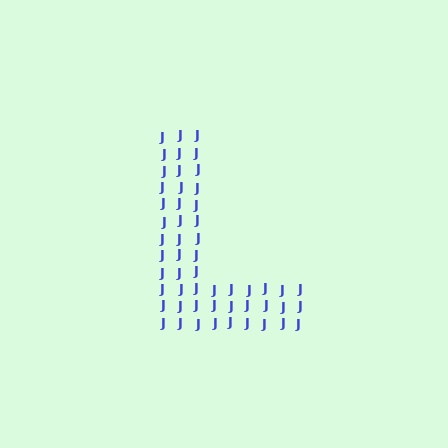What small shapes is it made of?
It is made of small letter J's.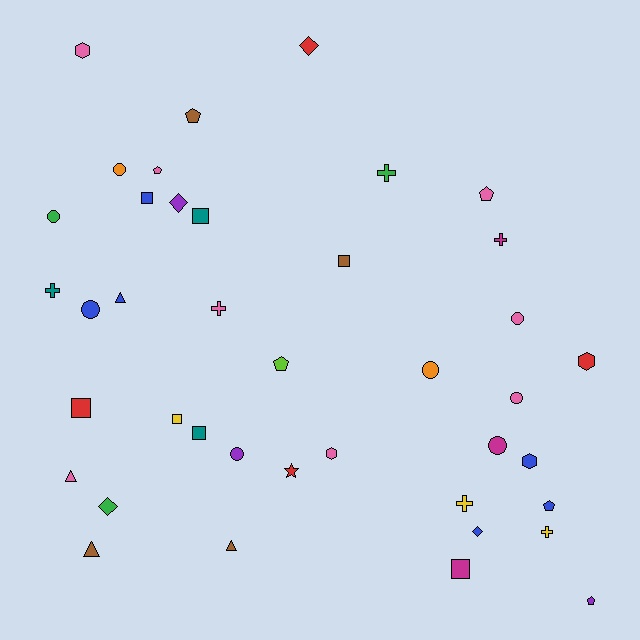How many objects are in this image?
There are 40 objects.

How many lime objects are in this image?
There is 1 lime object.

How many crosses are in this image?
There are 6 crosses.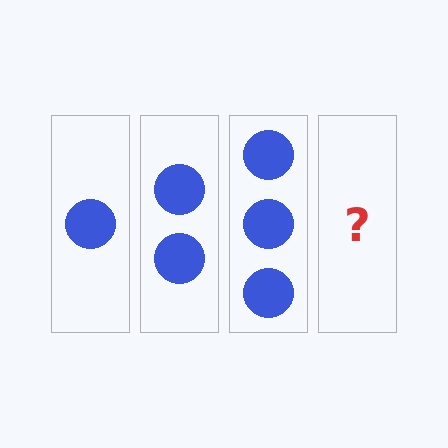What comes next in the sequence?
The next element should be 4 circles.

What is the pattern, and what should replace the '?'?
The pattern is that each step adds one more circle. The '?' should be 4 circles.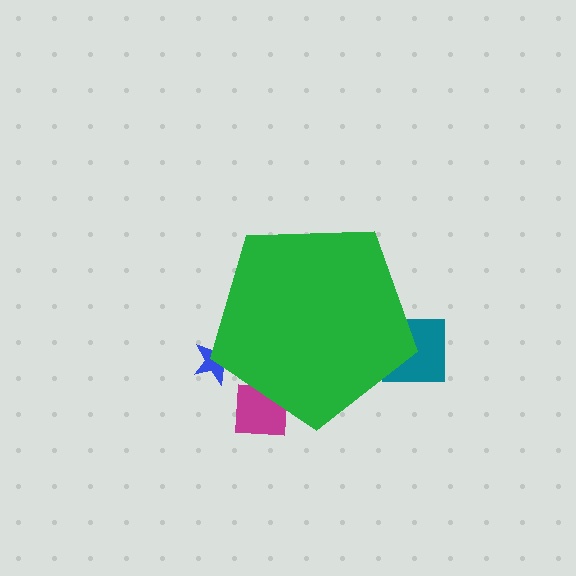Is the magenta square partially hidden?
Yes, the magenta square is partially hidden behind the green pentagon.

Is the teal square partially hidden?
Yes, the teal square is partially hidden behind the green pentagon.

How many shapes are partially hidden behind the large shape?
3 shapes are partially hidden.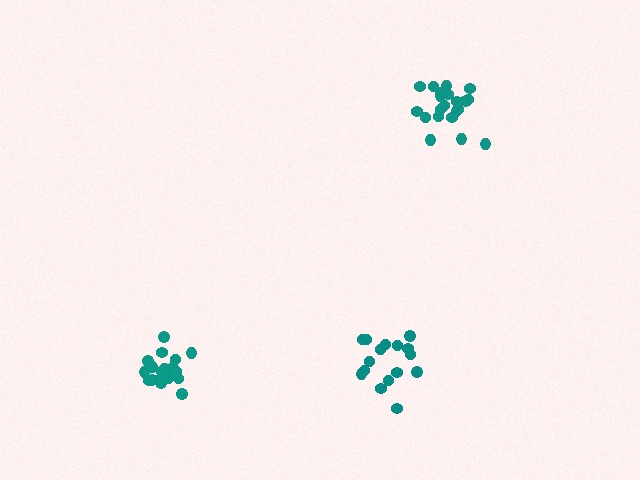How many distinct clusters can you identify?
There are 3 distinct clusters.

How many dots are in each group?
Group 1: 21 dots, Group 2: 16 dots, Group 3: 21 dots (58 total).